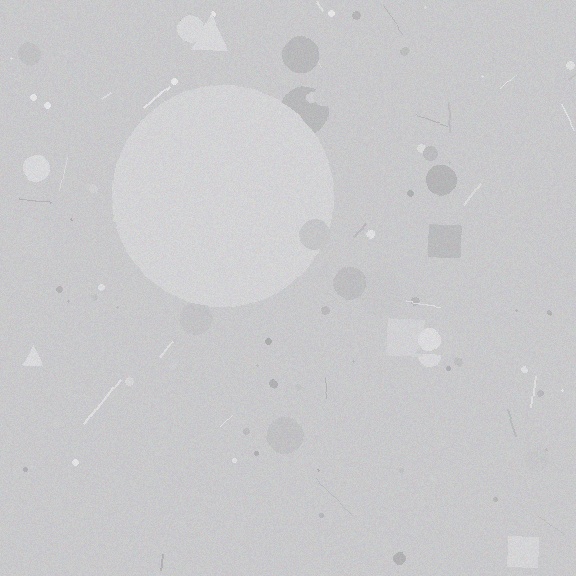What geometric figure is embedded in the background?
A circle is embedded in the background.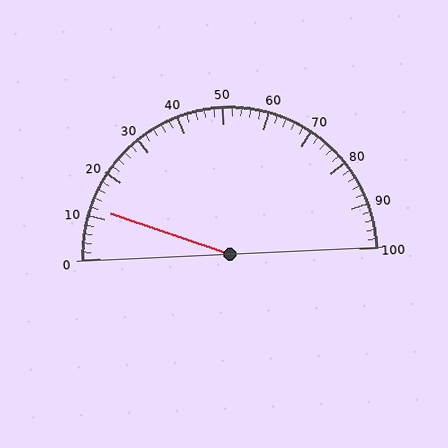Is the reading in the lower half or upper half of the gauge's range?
The reading is in the lower half of the range (0 to 100).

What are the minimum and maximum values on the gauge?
The gauge ranges from 0 to 100.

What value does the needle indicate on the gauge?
The needle indicates approximately 12.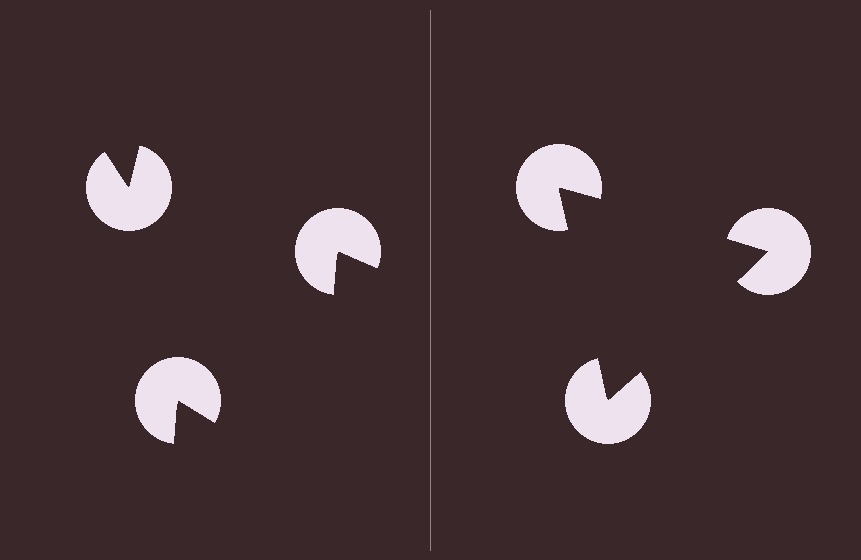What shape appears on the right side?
An illusory triangle.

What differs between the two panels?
The pac-man discs are positioned identically on both sides; only the wedge orientations differ. On the right they align to a triangle; on the left they are misaligned.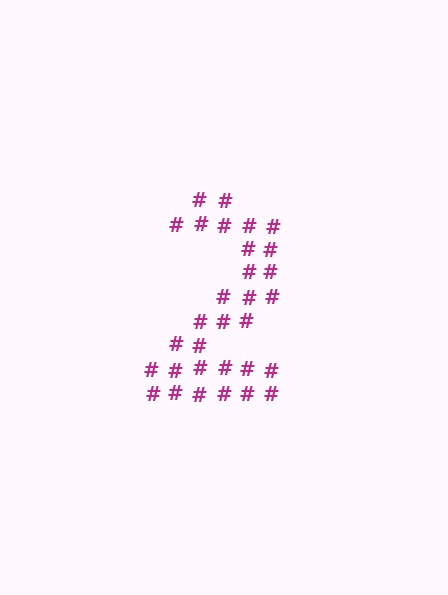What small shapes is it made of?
It is made of small hash symbols.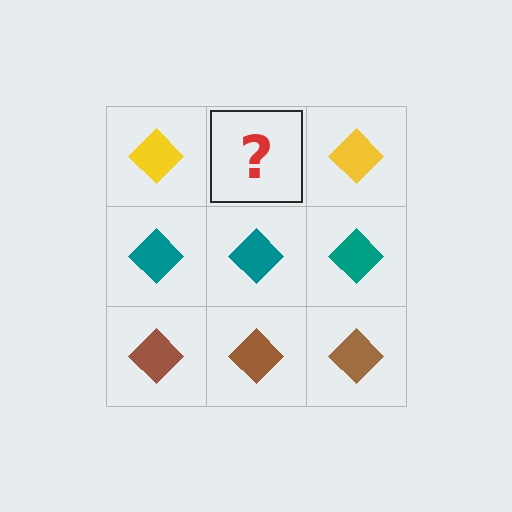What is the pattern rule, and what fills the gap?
The rule is that each row has a consistent color. The gap should be filled with a yellow diamond.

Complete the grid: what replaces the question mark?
The question mark should be replaced with a yellow diamond.